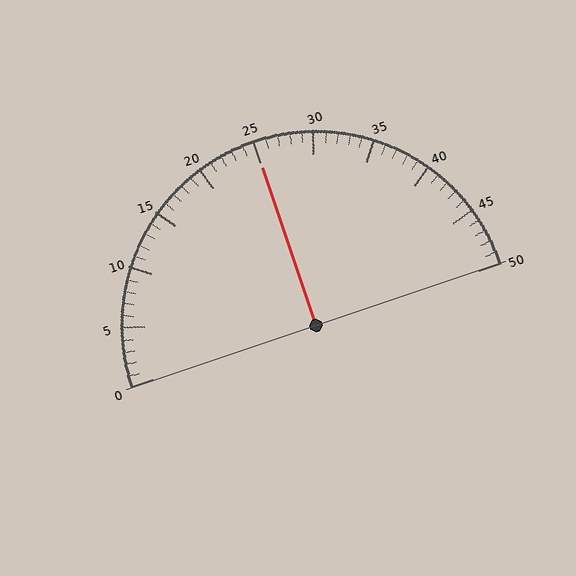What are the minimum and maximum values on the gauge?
The gauge ranges from 0 to 50.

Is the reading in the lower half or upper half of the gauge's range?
The reading is in the upper half of the range (0 to 50).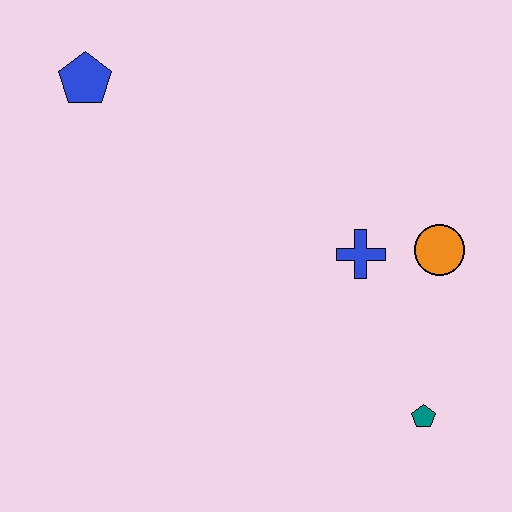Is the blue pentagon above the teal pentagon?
Yes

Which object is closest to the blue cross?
The orange circle is closest to the blue cross.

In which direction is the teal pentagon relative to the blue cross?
The teal pentagon is below the blue cross.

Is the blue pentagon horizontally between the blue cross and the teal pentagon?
No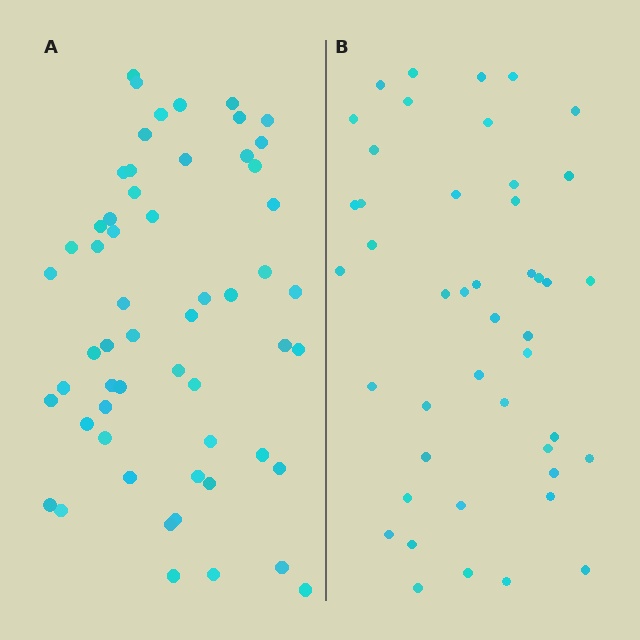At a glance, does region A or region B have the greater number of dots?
Region A (the left region) has more dots.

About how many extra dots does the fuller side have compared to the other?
Region A has roughly 12 or so more dots than region B.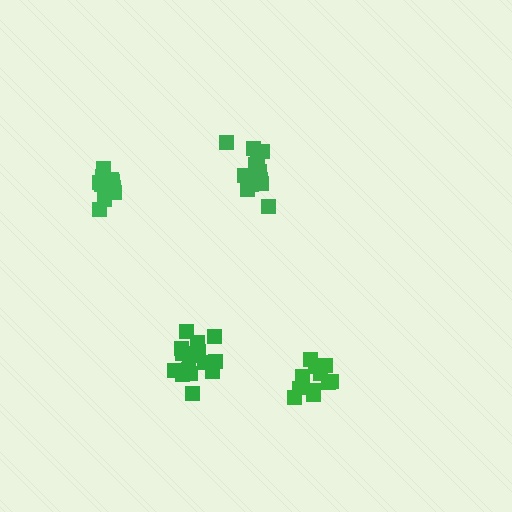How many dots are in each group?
Group 1: 16 dots, Group 2: 15 dots, Group 3: 11 dots, Group 4: 12 dots (54 total).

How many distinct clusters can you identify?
There are 4 distinct clusters.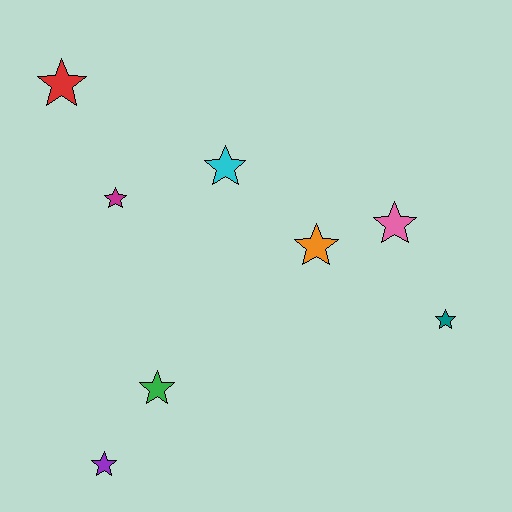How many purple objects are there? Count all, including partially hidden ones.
There is 1 purple object.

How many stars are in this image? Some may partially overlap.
There are 8 stars.